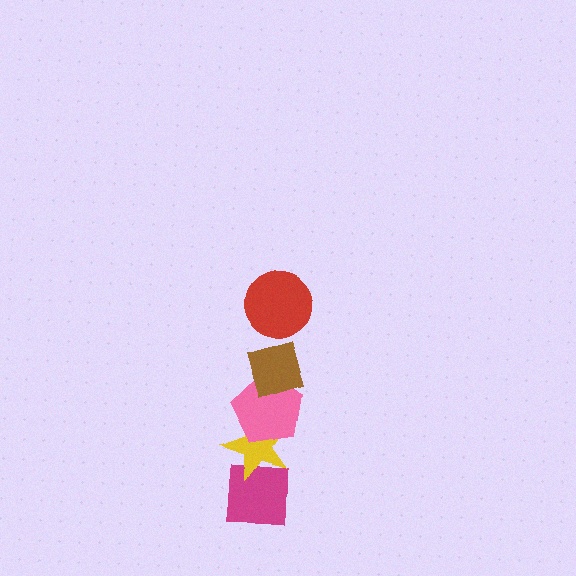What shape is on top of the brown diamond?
The red circle is on top of the brown diamond.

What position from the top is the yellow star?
The yellow star is 4th from the top.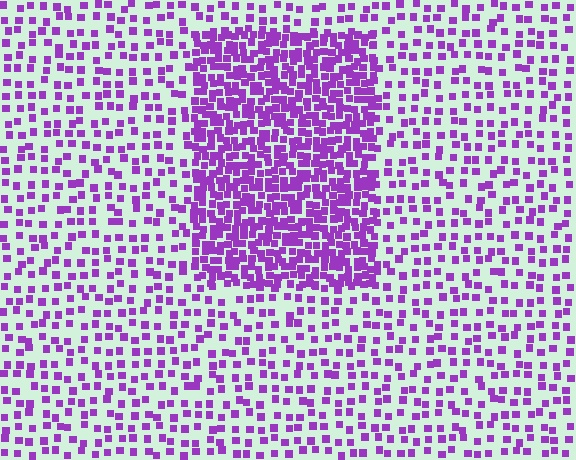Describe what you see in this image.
The image contains small purple elements arranged at two different densities. A rectangle-shaped region is visible where the elements are more densely packed than the surrounding area.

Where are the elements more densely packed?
The elements are more densely packed inside the rectangle boundary.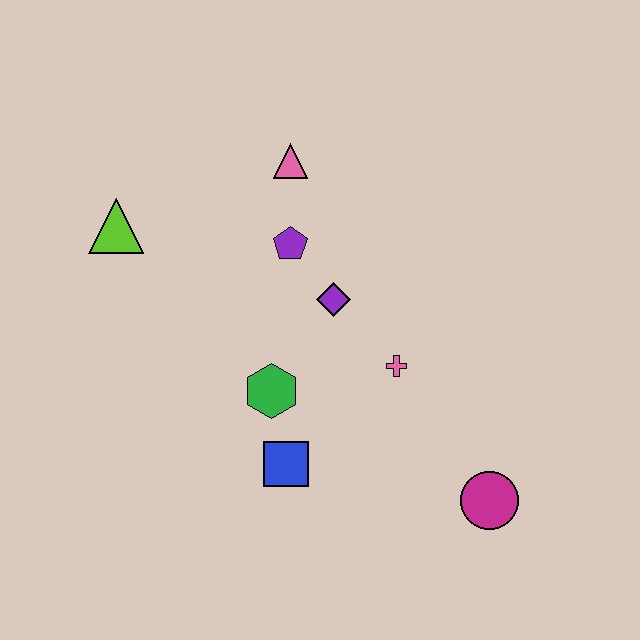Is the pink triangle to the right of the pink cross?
No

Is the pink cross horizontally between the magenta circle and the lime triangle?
Yes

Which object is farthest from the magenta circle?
The lime triangle is farthest from the magenta circle.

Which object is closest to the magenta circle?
The pink cross is closest to the magenta circle.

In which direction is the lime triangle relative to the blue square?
The lime triangle is above the blue square.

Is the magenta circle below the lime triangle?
Yes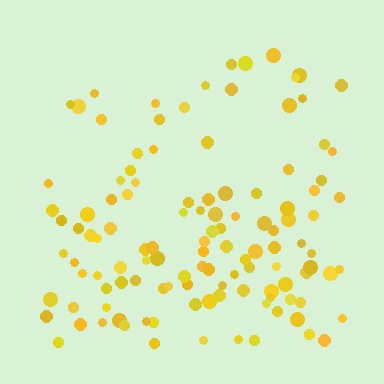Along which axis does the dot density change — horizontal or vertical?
Vertical.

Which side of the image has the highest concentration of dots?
The bottom.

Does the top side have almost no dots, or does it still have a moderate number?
Still a moderate number, just noticeably fewer than the bottom.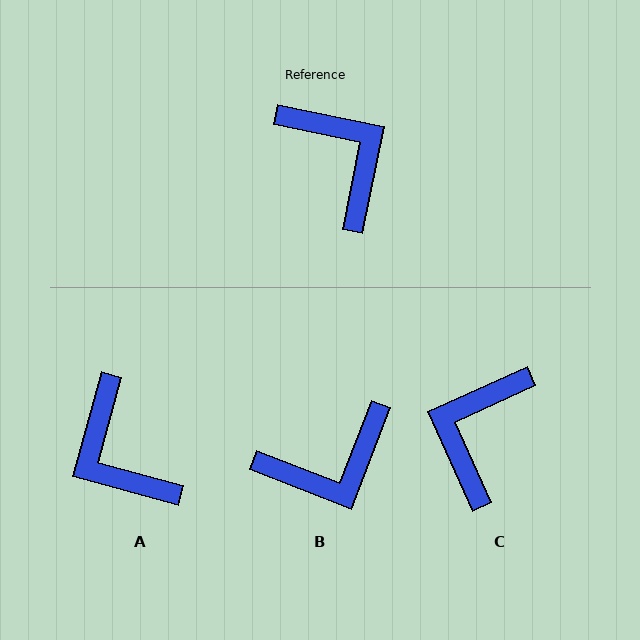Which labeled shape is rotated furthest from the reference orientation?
A, about 176 degrees away.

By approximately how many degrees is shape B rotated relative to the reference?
Approximately 100 degrees clockwise.